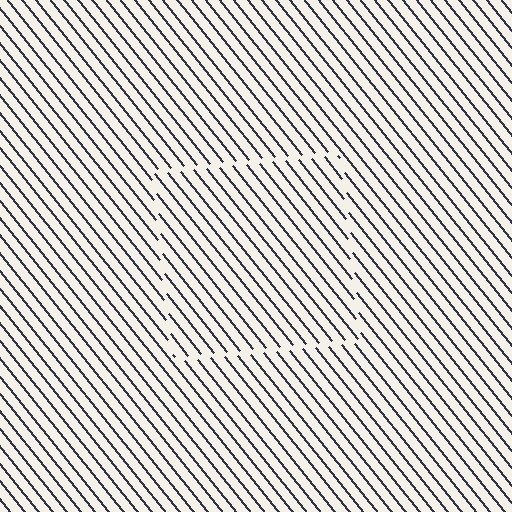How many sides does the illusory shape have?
4 sides — the line-ends trace a square.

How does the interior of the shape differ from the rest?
The interior of the shape contains the same grating, shifted by half a period — the contour is defined by the phase discontinuity where line-ends from the inner and outer gratings abut.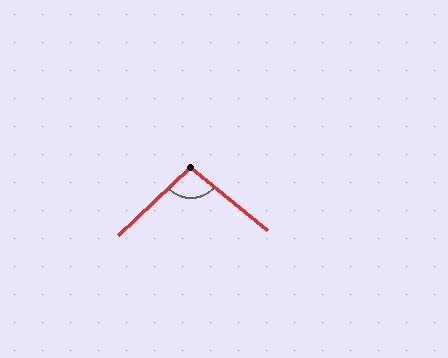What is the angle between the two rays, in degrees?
Approximately 97 degrees.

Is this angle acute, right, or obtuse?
It is obtuse.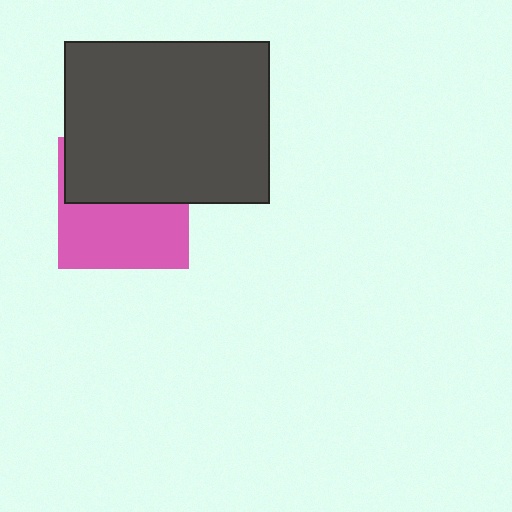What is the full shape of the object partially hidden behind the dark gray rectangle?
The partially hidden object is a pink square.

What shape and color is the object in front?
The object in front is a dark gray rectangle.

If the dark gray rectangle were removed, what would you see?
You would see the complete pink square.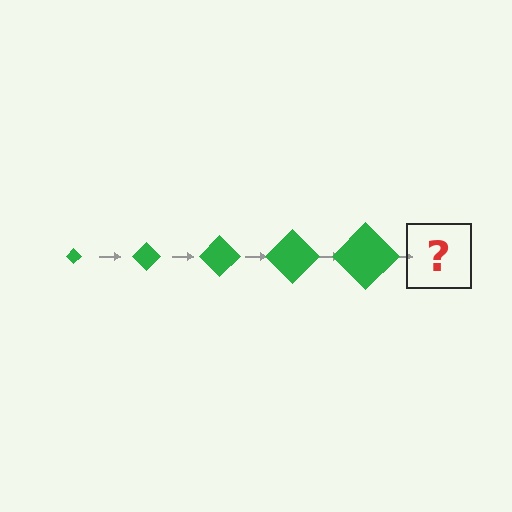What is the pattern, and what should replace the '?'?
The pattern is that the diamond gets progressively larger each step. The '?' should be a green diamond, larger than the previous one.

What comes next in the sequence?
The next element should be a green diamond, larger than the previous one.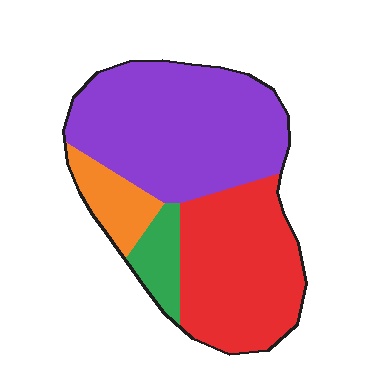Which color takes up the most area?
Purple, at roughly 45%.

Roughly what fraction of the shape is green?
Green takes up less than a sixth of the shape.